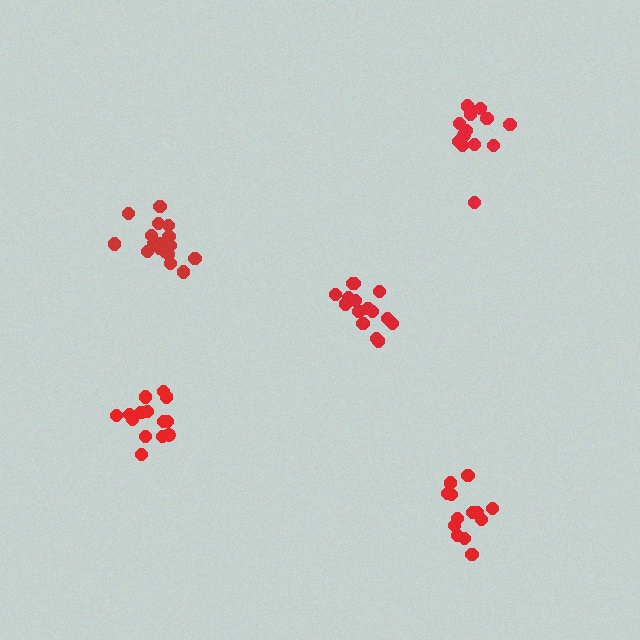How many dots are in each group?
Group 1: 14 dots, Group 2: 17 dots, Group 3: 14 dots, Group 4: 13 dots, Group 5: 15 dots (73 total).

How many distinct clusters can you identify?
There are 5 distinct clusters.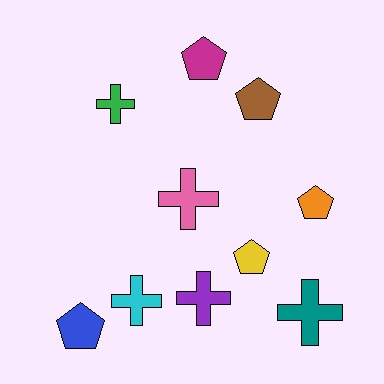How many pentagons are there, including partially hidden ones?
There are 5 pentagons.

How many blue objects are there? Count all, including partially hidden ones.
There is 1 blue object.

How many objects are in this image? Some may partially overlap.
There are 10 objects.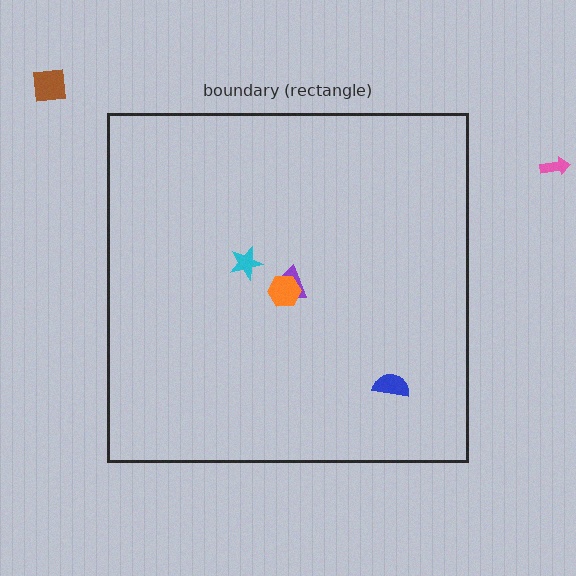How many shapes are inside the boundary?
4 inside, 2 outside.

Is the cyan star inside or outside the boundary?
Inside.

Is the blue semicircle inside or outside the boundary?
Inside.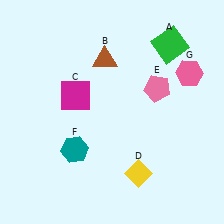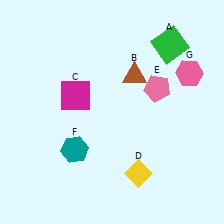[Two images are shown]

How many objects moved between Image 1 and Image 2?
1 object moved between the two images.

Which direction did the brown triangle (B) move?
The brown triangle (B) moved right.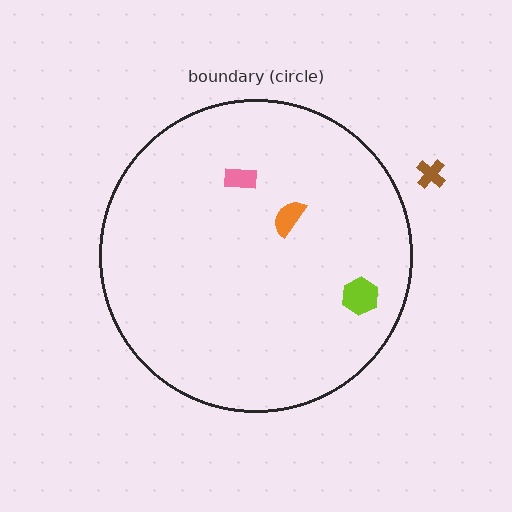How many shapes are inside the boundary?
3 inside, 1 outside.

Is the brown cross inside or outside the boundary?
Outside.